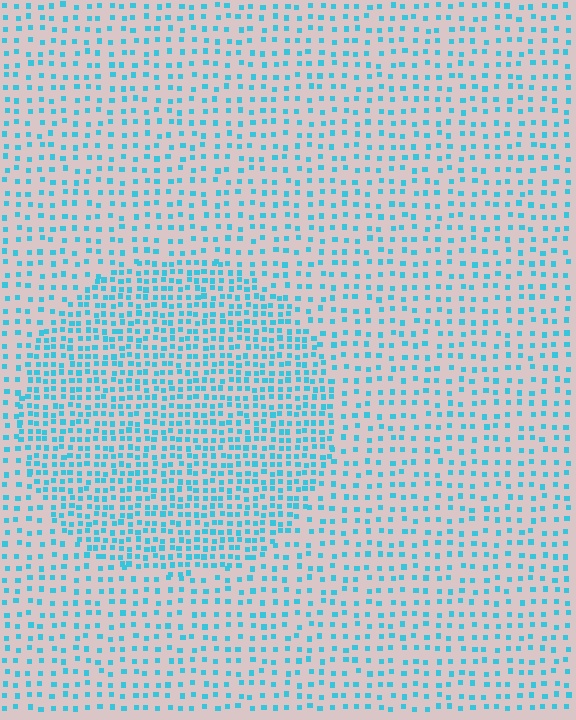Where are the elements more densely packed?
The elements are more densely packed inside the circle boundary.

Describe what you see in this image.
The image contains small cyan elements arranged at two different densities. A circle-shaped region is visible where the elements are more densely packed than the surrounding area.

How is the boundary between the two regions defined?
The boundary is defined by a change in element density (approximately 2.0x ratio). All elements are the same color, size, and shape.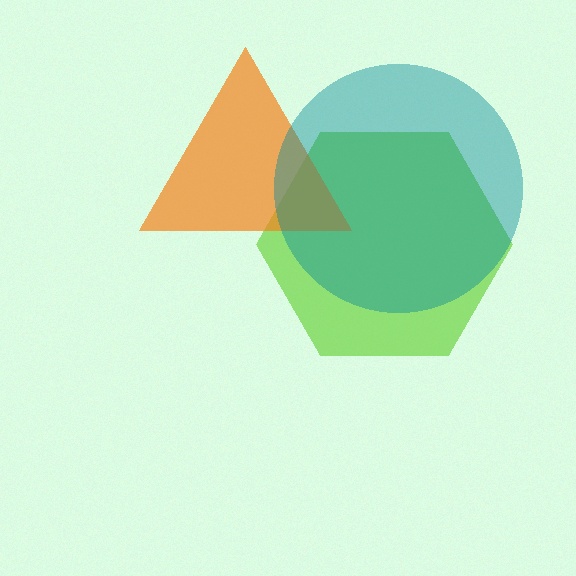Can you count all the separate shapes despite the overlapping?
Yes, there are 3 separate shapes.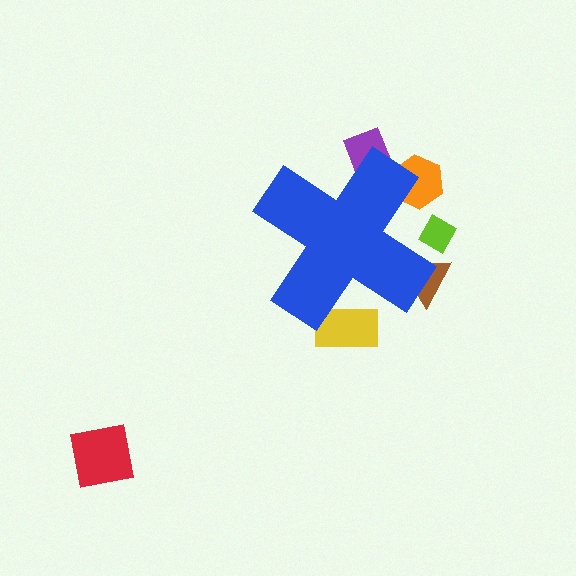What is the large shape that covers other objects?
A blue cross.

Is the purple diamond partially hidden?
Yes, the purple diamond is partially hidden behind the blue cross.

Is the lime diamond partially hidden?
Yes, the lime diamond is partially hidden behind the blue cross.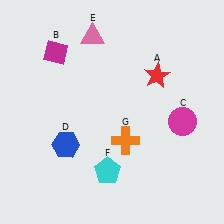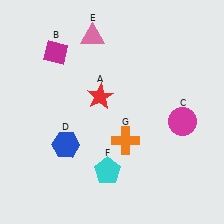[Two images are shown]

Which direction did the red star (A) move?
The red star (A) moved left.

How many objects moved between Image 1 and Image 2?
1 object moved between the two images.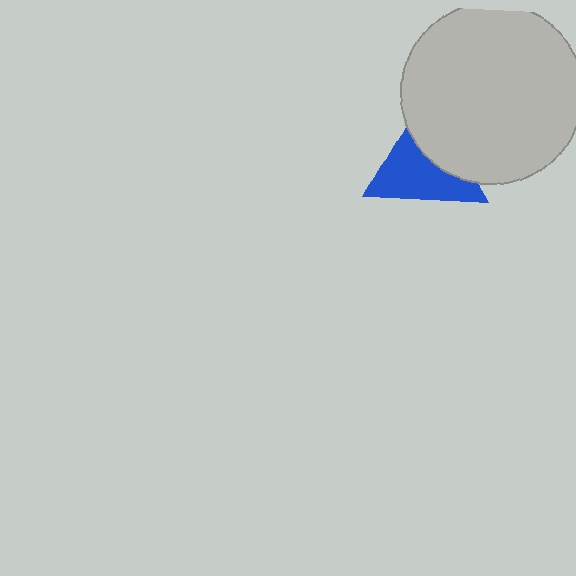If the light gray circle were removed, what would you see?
You would see the complete blue triangle.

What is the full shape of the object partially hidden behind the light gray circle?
The partially hidden object is a blue triangle.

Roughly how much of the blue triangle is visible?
About half of it is visible (roughly 60%).